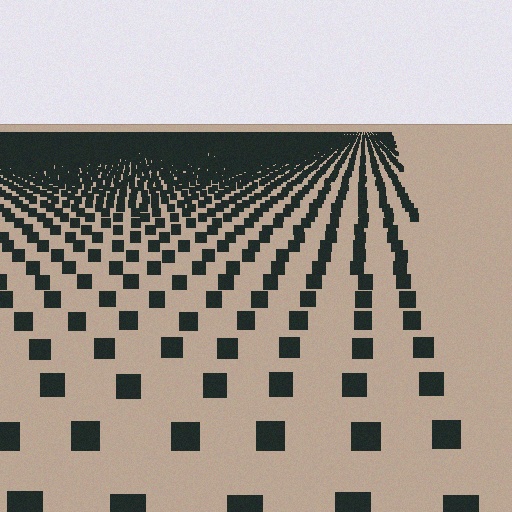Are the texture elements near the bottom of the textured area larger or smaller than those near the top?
Larger. Near the bottom, elements are closer to the viewer and appear at a bigger on-screen size.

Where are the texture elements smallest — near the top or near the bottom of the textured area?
Near the top.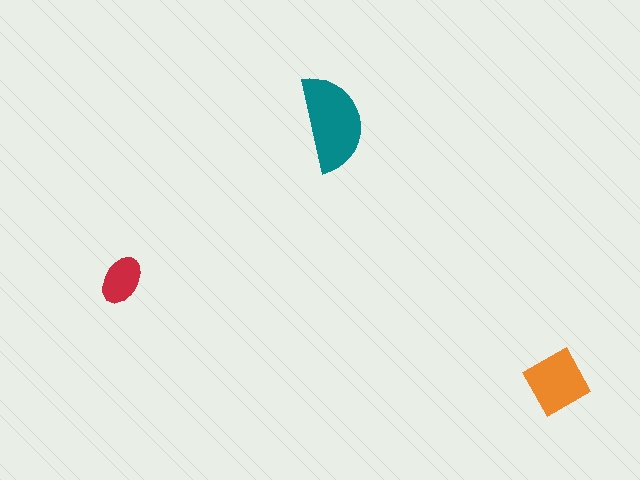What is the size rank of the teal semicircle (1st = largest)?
1st.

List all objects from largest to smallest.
The teal semicircle, the orange diamond, the red ellipse.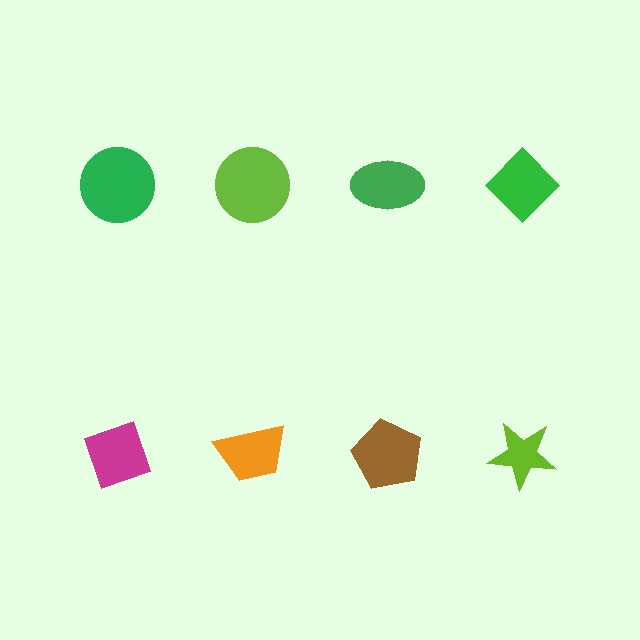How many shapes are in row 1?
4 shapes.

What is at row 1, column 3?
A green ellipse.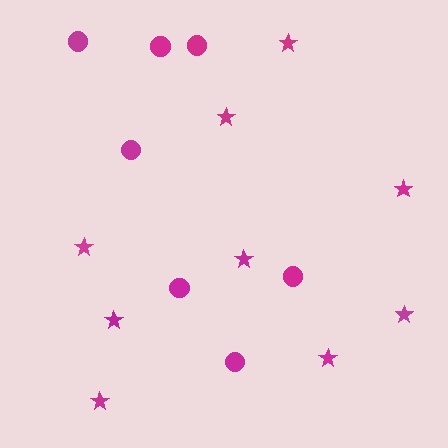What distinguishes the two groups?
There are 2 groups: one group of circles (7) and one group of stars (9).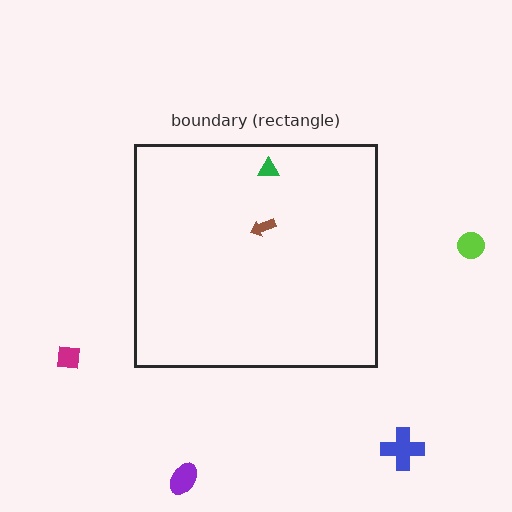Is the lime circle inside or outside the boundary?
Outside.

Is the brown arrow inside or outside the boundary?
Inside.